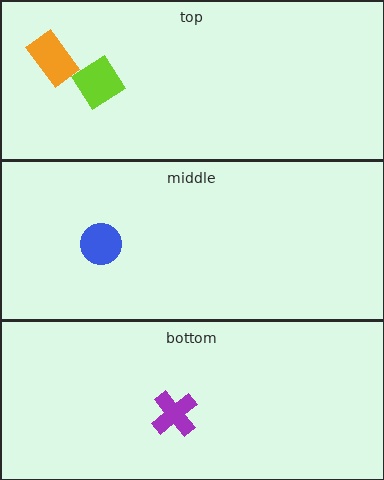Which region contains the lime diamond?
The top region.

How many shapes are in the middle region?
1.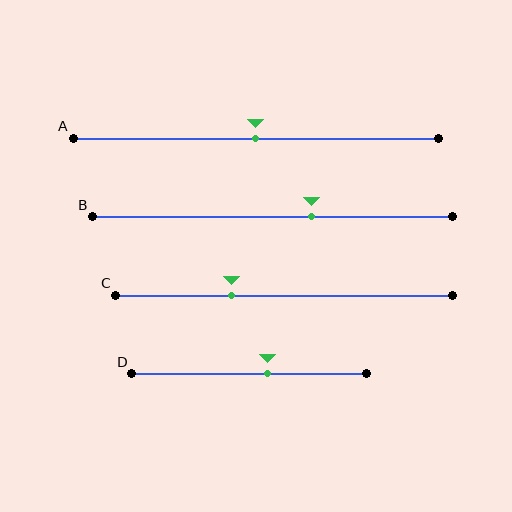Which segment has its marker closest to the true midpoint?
Segment A has its marker closest to the true midpoint.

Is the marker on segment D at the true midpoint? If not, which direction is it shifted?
No, the marker on segment D is shifted to the right by about 8% of the segment length.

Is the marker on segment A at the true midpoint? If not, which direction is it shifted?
Yes, the marker on segment A is at the true midpoint.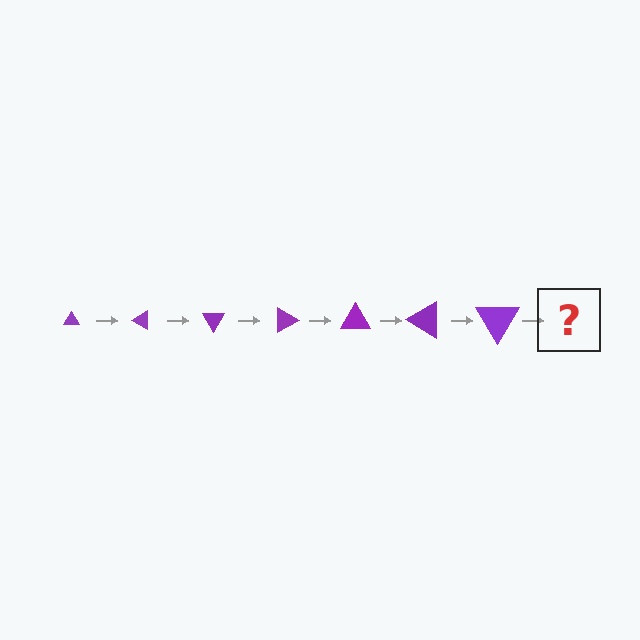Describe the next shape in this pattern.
It should be a triangle, larger than the previous one and rotated 210 degrees from the start.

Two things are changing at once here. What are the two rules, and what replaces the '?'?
The two rules are that the triangle grows larger each step and it rotates 30 degrees each step. The '?' should be a triangle, larger than the previous one and rotated 210 degrees from the start.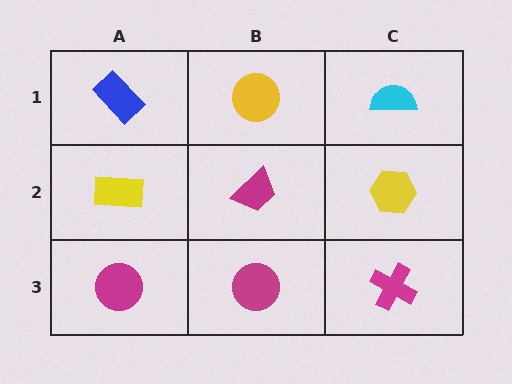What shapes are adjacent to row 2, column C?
A cyan semicircle (row 1, column C), a magenta cross (row 3, column C), a magenta trapezoid (row 2, column B).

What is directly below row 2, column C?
A magenta cross.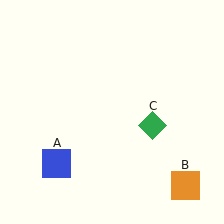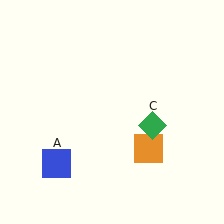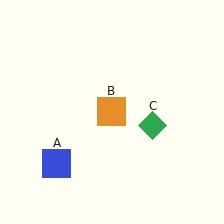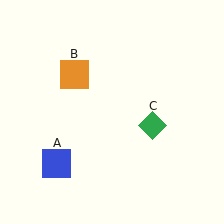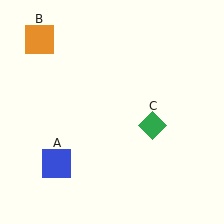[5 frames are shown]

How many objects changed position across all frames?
1 object changed position: orange square (object B).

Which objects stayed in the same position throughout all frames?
Blue square (object A) and green diamond (object C) remained stationary.